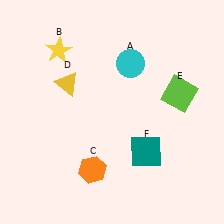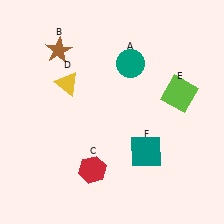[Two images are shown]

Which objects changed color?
A changed from cyan to teal. B changed from yellow to brown. C changed from orange to red.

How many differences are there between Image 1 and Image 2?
There are 3 differences between the two images.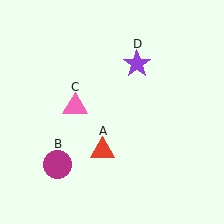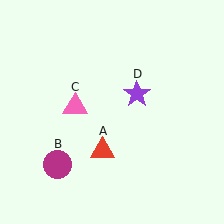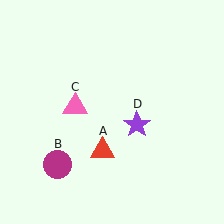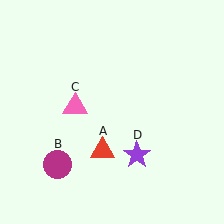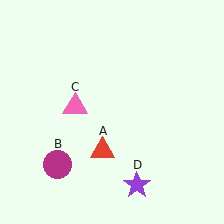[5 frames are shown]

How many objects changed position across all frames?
1 object changed position: purple star (object D).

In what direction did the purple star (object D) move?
The purple star (object D) moved down.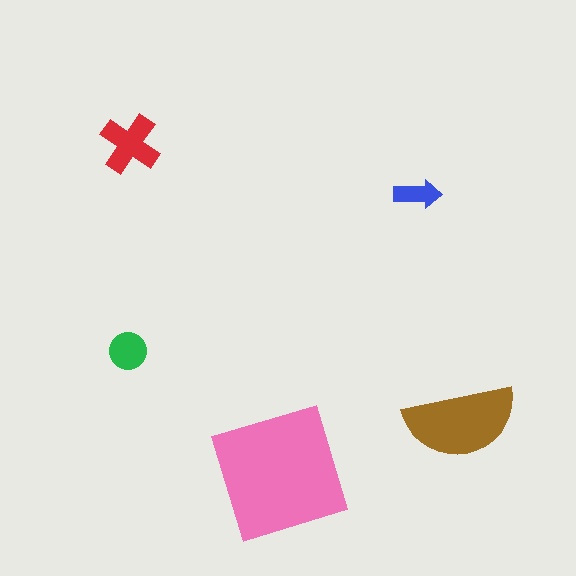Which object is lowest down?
The pink square is bottommost.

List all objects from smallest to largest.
The blue arrow, the green circle, the red cross, the brown semicircle, the pink square.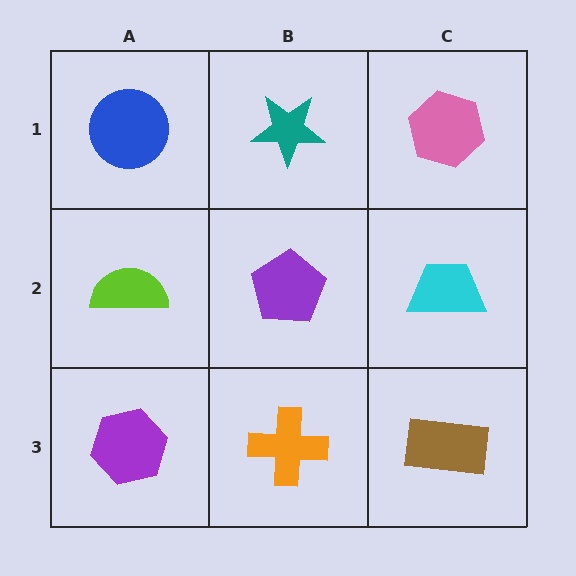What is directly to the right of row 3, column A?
An orange cross.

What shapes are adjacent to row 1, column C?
A cyan trapezoid (row 2, column C), a teal star (row 1, column B).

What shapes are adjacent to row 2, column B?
A teal star (row 1, column B), an orange cross (row 3, column B), a lime semicircle (row 2, column A), a cyan trapezoid (row 2, column C).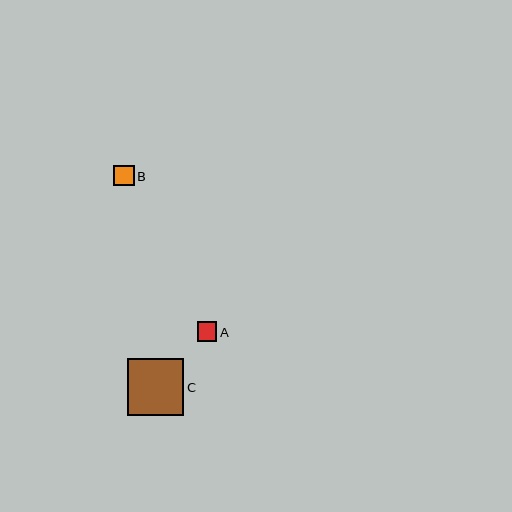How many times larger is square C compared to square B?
Square C is approximately 2.7 times the size of square B.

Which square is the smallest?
Square A is the smallest with a size of approximately 19 pixels.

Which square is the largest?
Square C is the largest with a size of approximately 56 pixels.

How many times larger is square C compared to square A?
Square C is approximately 2.9 times the size of square A.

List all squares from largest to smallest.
From largest to smallest: C, B, A.